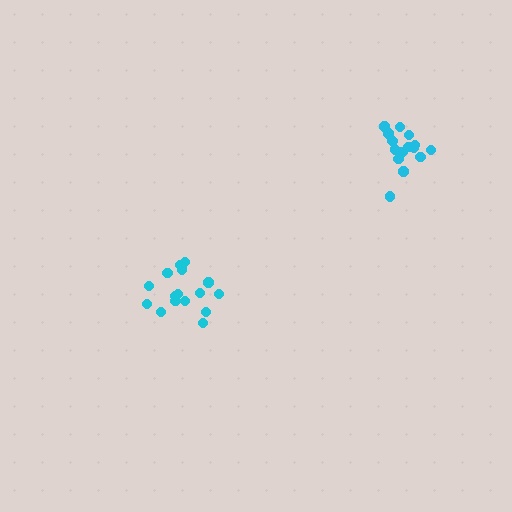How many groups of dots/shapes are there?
There are 2 groups.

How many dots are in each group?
Group 1: 16 dots, Group 2: 15 dots (31 total).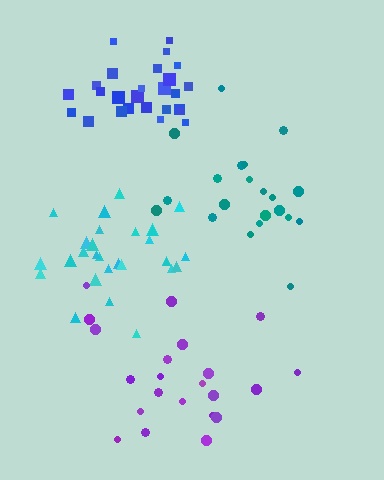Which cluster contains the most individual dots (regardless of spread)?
Cyan (29).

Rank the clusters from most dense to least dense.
blue, cyan, teal, purple.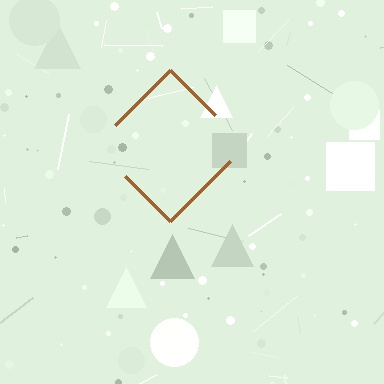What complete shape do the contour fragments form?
The contour fragments form a diamond.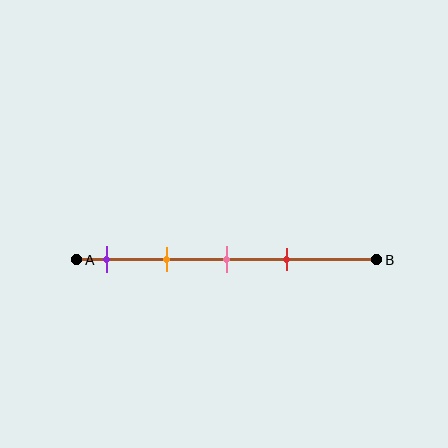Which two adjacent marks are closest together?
The pink and red marks are the closest adjacent pair.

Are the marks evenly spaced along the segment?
Yes, the marks are approximately evenly spaced.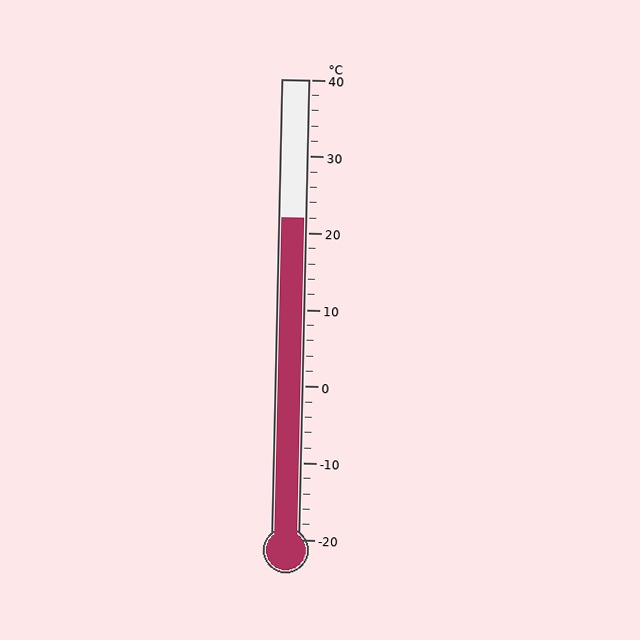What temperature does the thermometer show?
The thermometer shows approximately 22°C.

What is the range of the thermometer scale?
The thermometer scale ranges from -20°C to 40°C.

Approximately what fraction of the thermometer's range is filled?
The thermometer is filled to approximately 70% of its range.